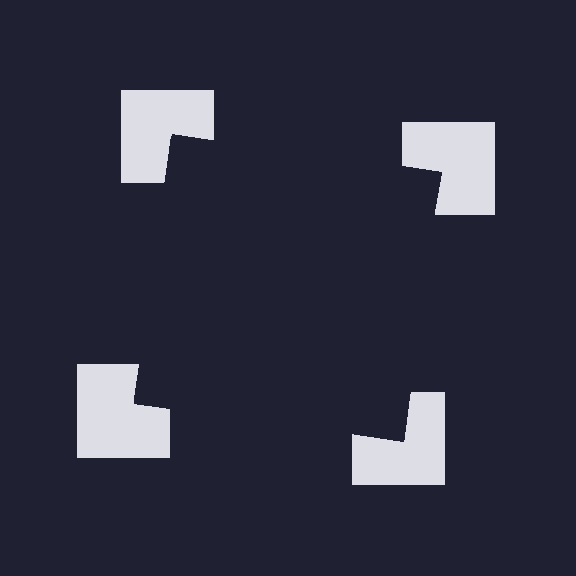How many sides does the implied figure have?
4 sides.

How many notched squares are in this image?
There are 4 — one at each vertex of the illusory square.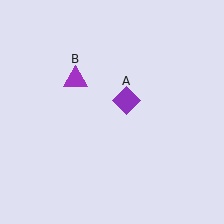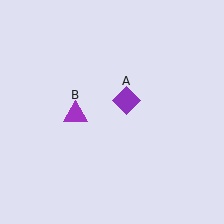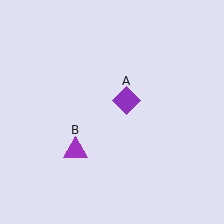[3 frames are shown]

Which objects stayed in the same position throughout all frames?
Purple diamond (object A) remained stationary.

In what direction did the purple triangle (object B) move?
The purple triangle (object B) moved down.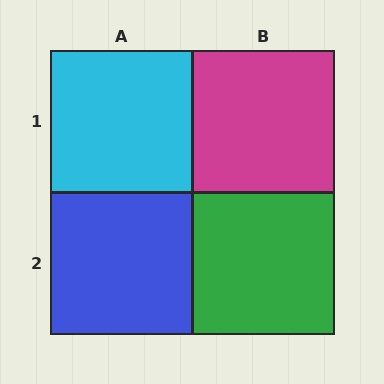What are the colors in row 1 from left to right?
Cyan, magenta.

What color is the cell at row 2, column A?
Blue.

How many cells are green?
1 cell is green.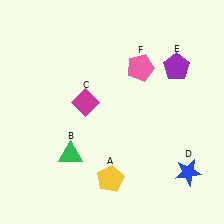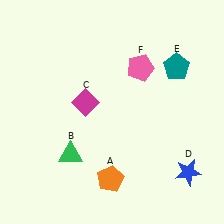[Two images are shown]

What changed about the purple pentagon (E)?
In Image 1, E is purple. In Image 2, it changed to teal.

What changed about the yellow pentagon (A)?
In Image 1, A is yellow. In Image 2, it changed to orange.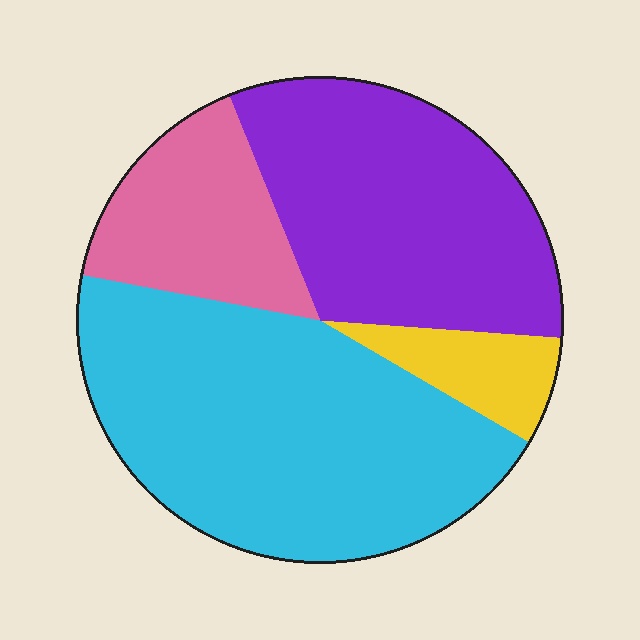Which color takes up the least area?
Yellow, at roughly 5%.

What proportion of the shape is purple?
Purple takes up about one third (1/3) of the shape.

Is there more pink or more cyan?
Cyan.